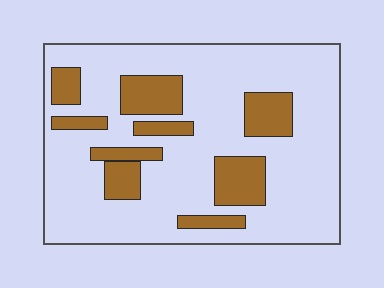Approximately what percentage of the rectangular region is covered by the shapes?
Approximately 25%.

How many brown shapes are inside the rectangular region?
9.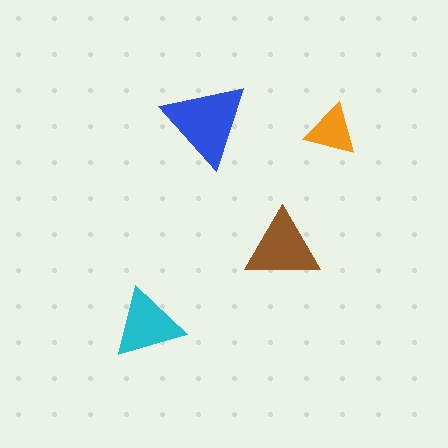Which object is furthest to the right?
The orange triangle is rightmost.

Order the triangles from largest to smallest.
the blue one, the brown one, the cyan one, the orange one.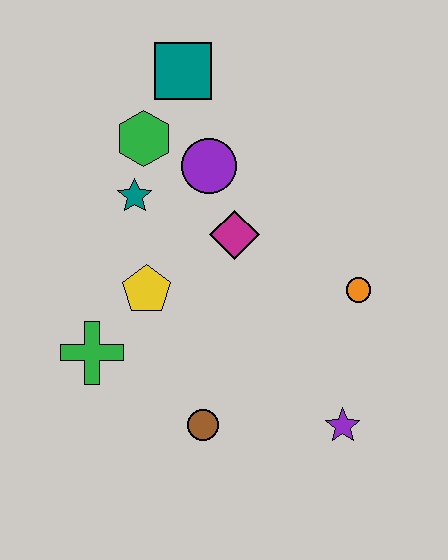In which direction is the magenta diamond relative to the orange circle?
The magenta diamond is to the left of the orange circle.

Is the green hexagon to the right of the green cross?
Yes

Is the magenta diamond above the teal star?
No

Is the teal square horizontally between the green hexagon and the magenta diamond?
Yes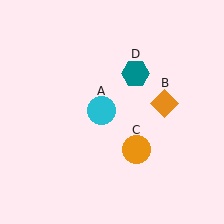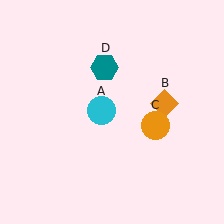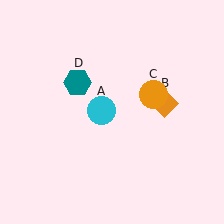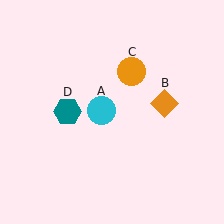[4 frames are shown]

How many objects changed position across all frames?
2 objects changed position: orange circle (object C), teal hexagon (object D).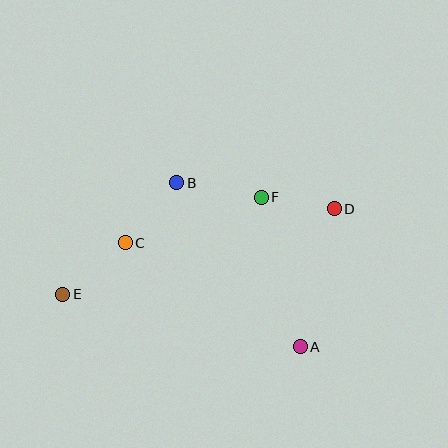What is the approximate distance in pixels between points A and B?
The distance between A and B is approximately 205 pixels.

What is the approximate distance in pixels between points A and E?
The distance between A and E is approximately 243 pixels.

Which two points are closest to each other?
Points D and F are closest to each other.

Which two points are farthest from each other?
Points D and E are farthest from each other.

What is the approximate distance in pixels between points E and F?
The distance between E and F is approximately 221 pixels.